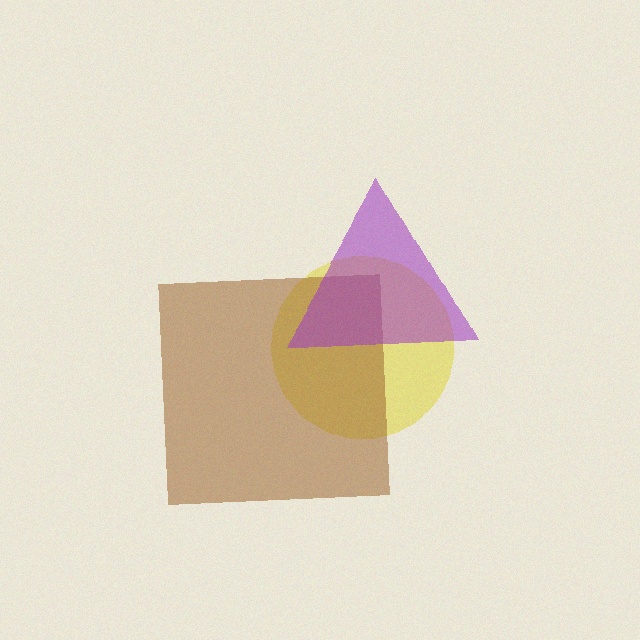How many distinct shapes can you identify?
There are 3 distinct shapes: a yellow circle, a brown square, a purple triangle.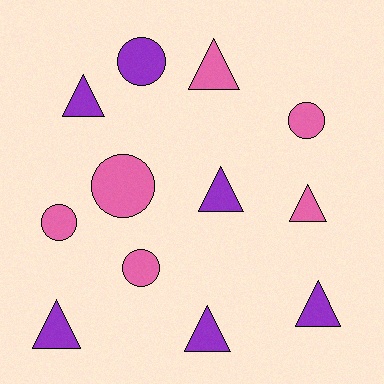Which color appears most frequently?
Purple, with 6 objects.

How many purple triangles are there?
There are 5 purple triangles.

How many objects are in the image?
There are 12 objects.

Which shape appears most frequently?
Triangle, with 7 objects.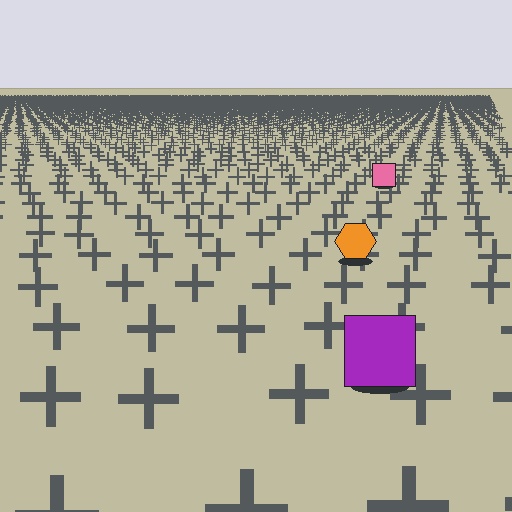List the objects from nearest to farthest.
From nearest to farthest: the purple square, the orange hexagon, the pink square.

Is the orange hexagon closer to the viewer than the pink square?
Yes. The orange hexagon is closer — you can tell from the texture gradient: the ground texture is coarser near it.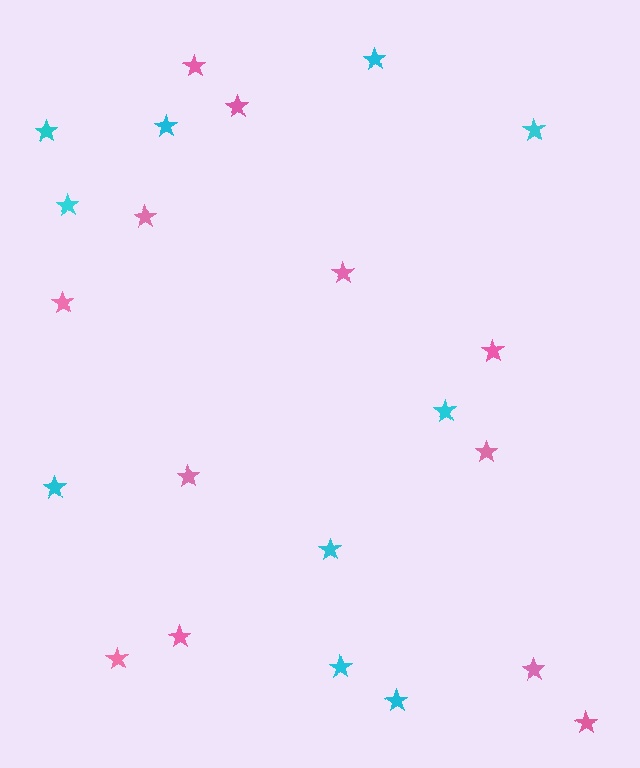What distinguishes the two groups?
There are 2 groups: one group of pink stars (12) and one group of cyan stars (10).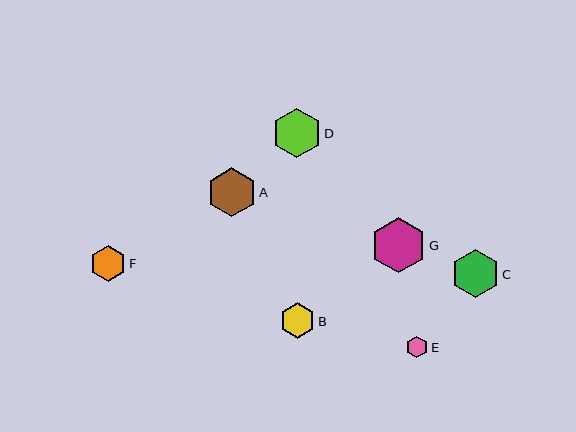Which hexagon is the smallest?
Hexagon E is the smallest with a size of approximately 22 pixels.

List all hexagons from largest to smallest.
From largest to smallest: G, D, A, C, F, B, E.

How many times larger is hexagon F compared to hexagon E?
Hexagon F is approximately 1.7 times the size of hexagon E.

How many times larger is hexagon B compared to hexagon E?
Hexagon B is approximately 1.6 times the size of hexagon E.